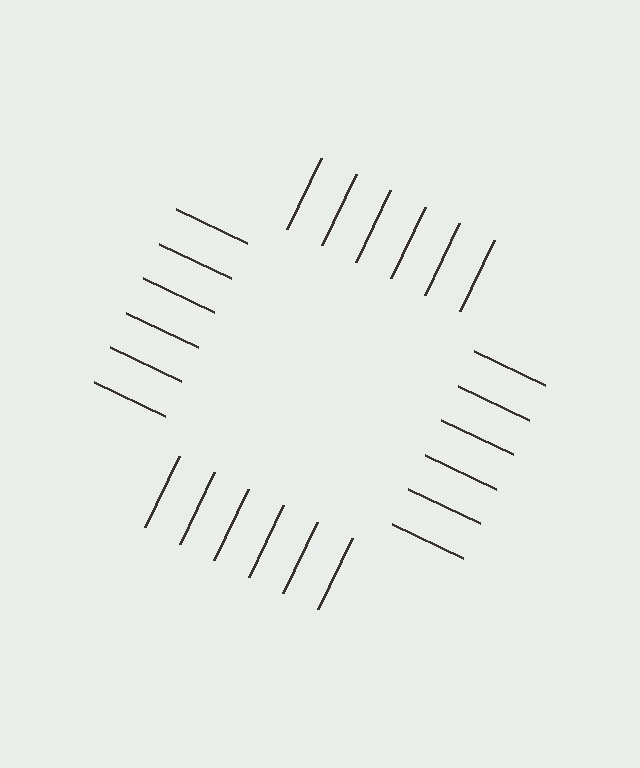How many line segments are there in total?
24 — 6 along each of the 4 edges.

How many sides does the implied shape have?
4 sides — the line-ends trace a square.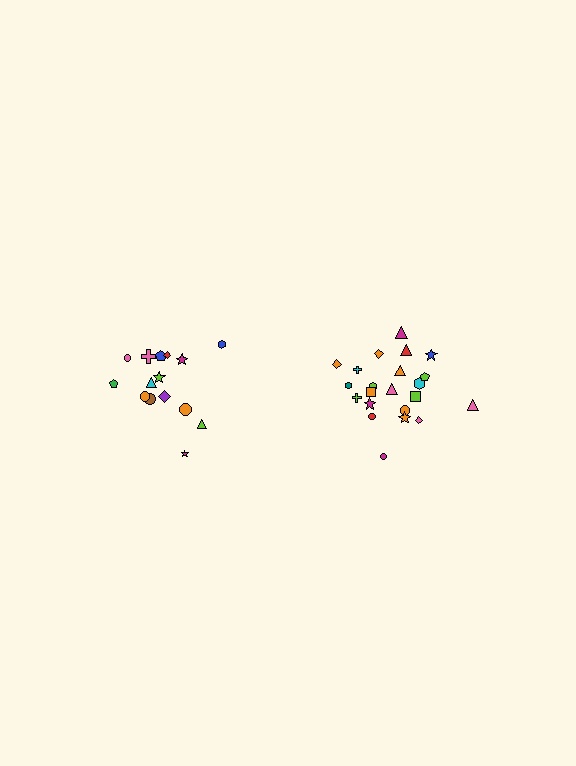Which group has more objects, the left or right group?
The right group.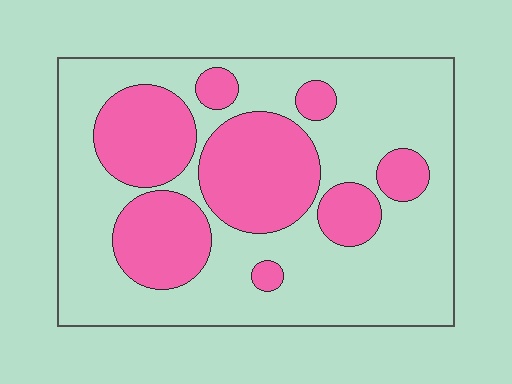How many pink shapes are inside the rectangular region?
8.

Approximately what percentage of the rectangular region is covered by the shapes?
Approximately 35%.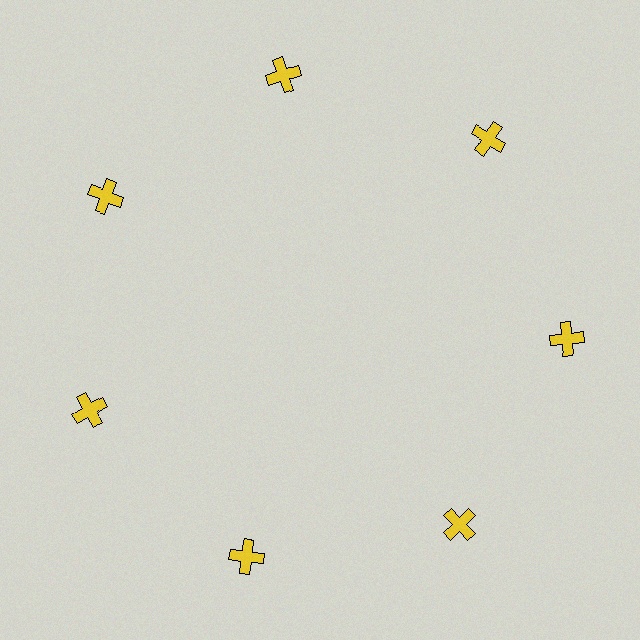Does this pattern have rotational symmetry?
Yes, this pattern has 7-fold rotational symmetry. It looks the same after rotating 51 degrees around the center.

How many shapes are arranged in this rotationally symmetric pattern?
There are 7 shapes, arranged in 7 groups of 1.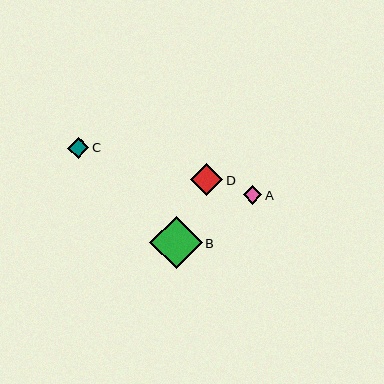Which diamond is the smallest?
Diamond A is the smallest with a size of approximately 18 pixels.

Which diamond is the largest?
Diamond B is the largest with a size of approximately 52 pixels.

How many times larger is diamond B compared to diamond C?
Diamond B is approximately 2.5 times the size of diamond C.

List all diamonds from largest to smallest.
From largest to smallest: B, D, C, A.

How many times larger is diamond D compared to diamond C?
Diamond D is approximately 1.5 times the size of diamond C.